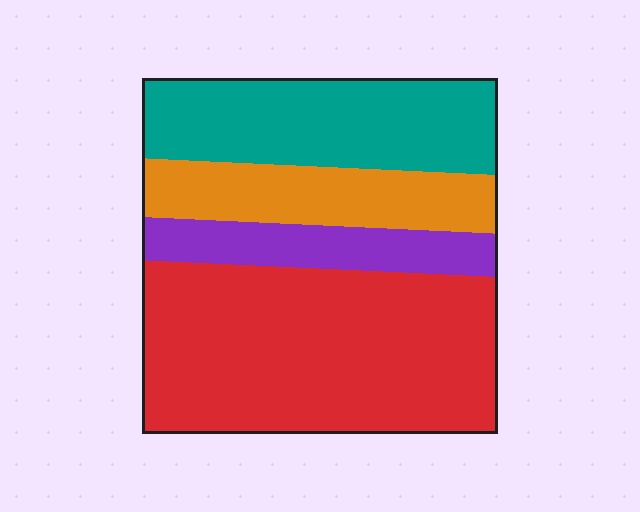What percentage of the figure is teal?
Teal takes up less than a quarter of the figure.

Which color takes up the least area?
Purple, at roughly 10%.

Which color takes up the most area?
Red, at roughly 45%.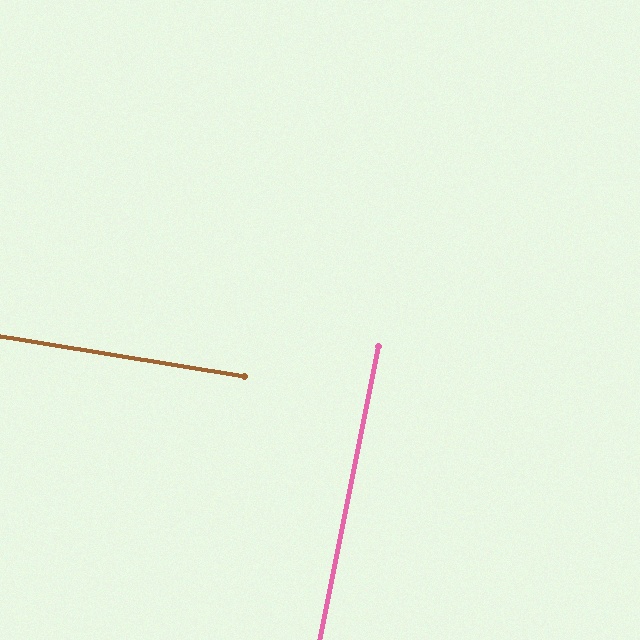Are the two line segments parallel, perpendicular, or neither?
Perpendicular — they meet at approximately 88°.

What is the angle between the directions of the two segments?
Approximately 88 degrees.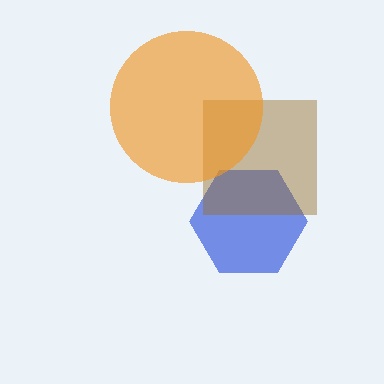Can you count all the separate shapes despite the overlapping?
Yes, there are 3 separate shapes.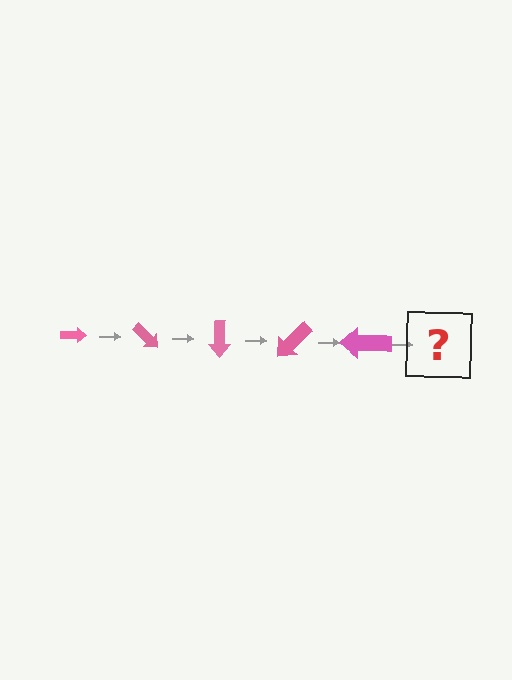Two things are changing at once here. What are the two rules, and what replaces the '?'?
The two rules are that the arrow grows larger each step and it rotates 45 degrees each step. The '?' should be an arrow, larger than the previous one and rotated 225 degrees from the start.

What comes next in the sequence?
The next element should be an arrow, larger than the previous one and rotated 225 degrees from the start.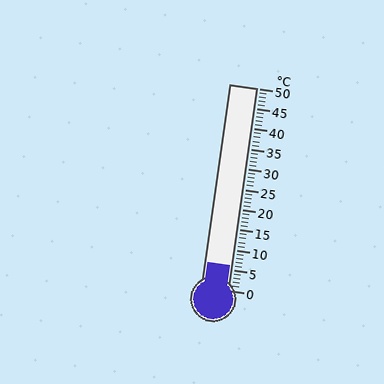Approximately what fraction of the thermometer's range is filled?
The thermometer is filled to approximately 10% of its range.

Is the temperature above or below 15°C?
The temperature is below 15°C.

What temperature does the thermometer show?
The thermometer shows approximately 6°C.